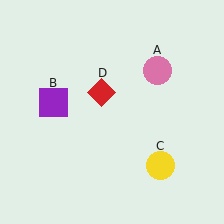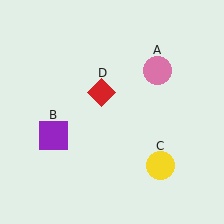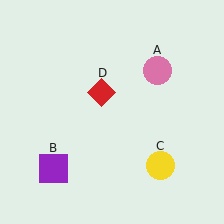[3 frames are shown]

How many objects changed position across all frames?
1 object changed position: purple square (object B).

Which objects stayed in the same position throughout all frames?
Pink circle (object A) and yellow circle (object C) and red diamond (object D) remained stationary.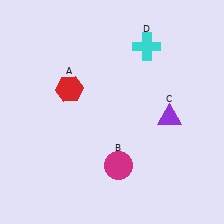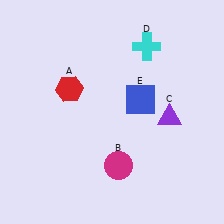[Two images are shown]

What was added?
A blue square (E) was added in Image 2.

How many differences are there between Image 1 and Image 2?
There is 1 difference between the two images.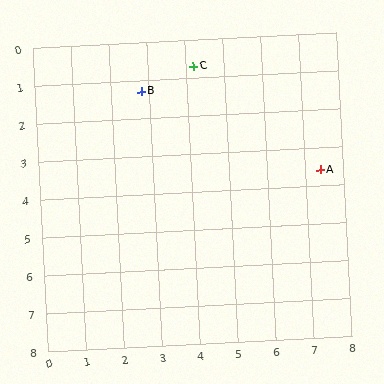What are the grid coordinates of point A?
Point A is at approximately (7.4, 3.6).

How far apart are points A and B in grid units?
Points A and B are about 5.1 grid units apart.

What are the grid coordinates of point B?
Point B is at approximately (2.8, 1.3).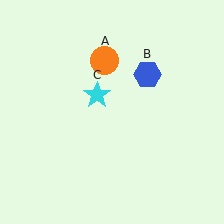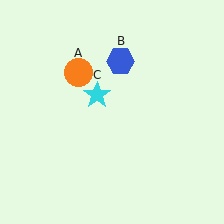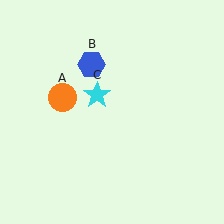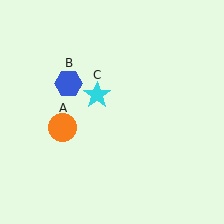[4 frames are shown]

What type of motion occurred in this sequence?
The orange circle (object A), blue hexagon (object B) rotated counterclockwise around the center of the scene.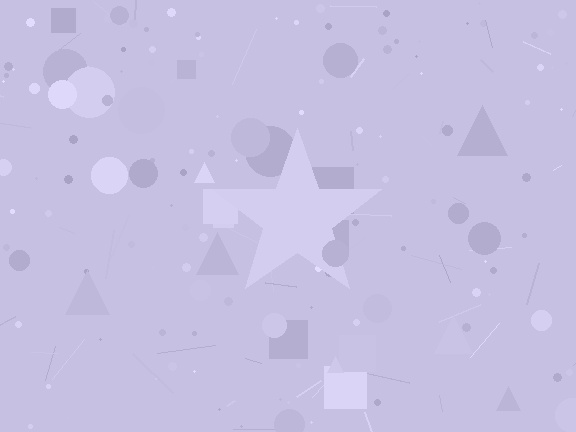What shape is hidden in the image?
A star is hidden in the image.